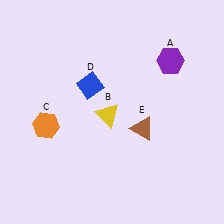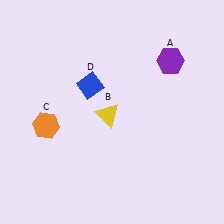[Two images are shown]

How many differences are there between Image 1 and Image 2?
There is 1 difference between the two images.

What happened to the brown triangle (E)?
The brown triangle (E) was removed in Image 2. It was in the bottom-right area of Image 1.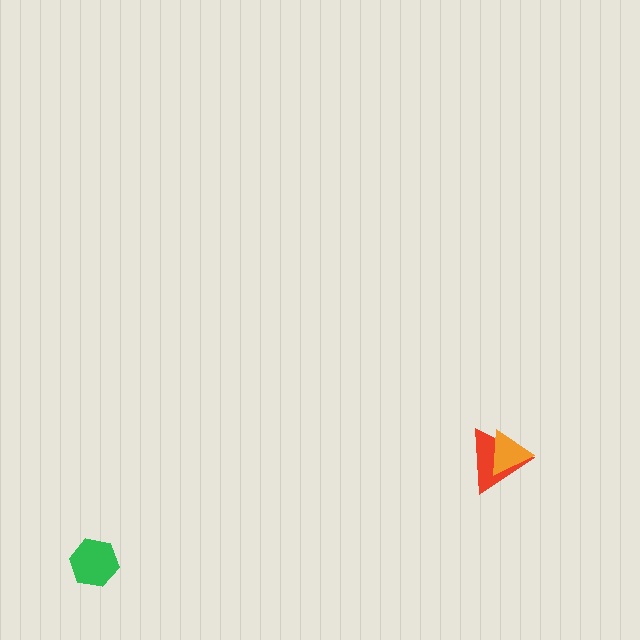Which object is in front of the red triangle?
The orange triangle is in front of the red triangle.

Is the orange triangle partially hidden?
No, no other shape covers it.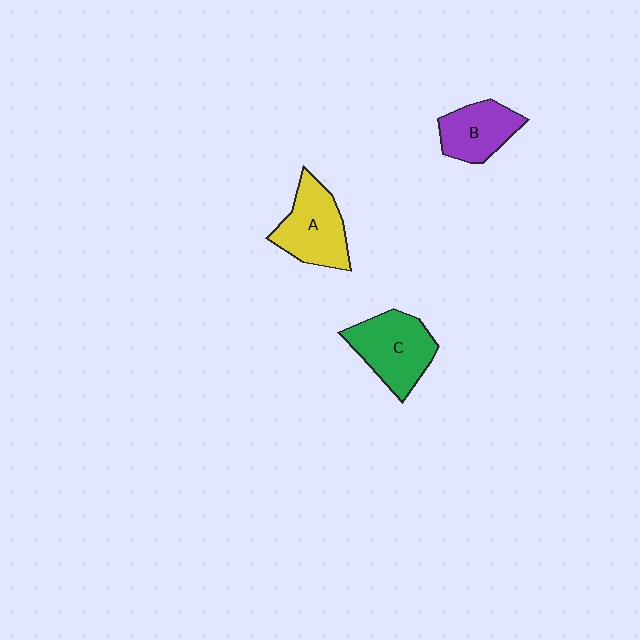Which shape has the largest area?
Shape C (green).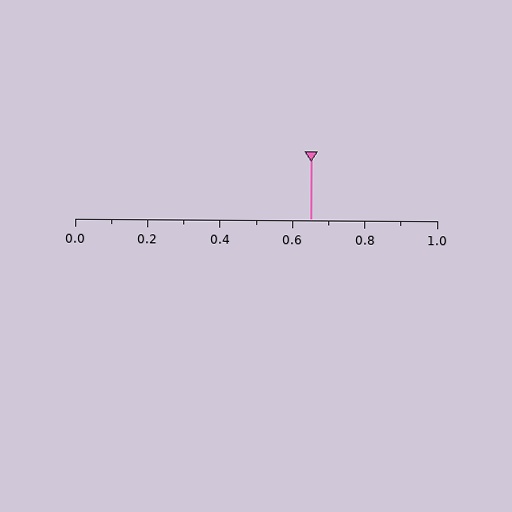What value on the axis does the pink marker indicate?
The marker indicates approximately 0.65.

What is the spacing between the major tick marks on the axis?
The major ticks are spaced 0.2 apart.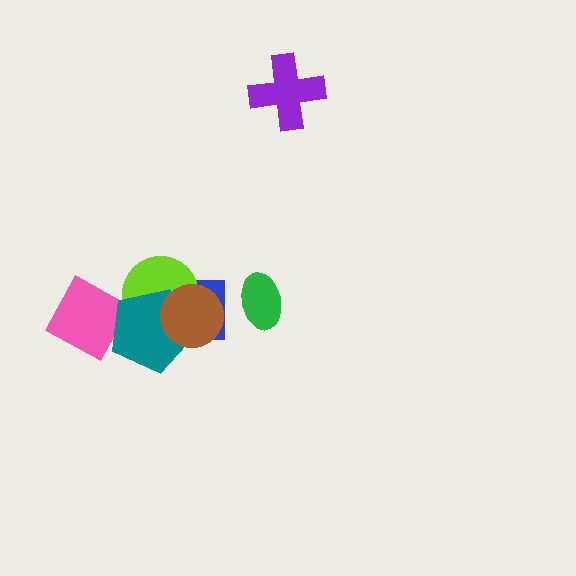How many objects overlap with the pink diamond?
1 object overlaps with the pink diamond.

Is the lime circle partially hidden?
Yes, it is partially covered by another shape.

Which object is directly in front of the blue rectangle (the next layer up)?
The lime circle is directly in front of the blue rectangle.